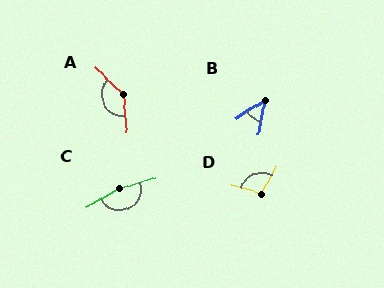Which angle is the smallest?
B, at approximately 47 degrees.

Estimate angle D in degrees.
Approximately 104 degrees.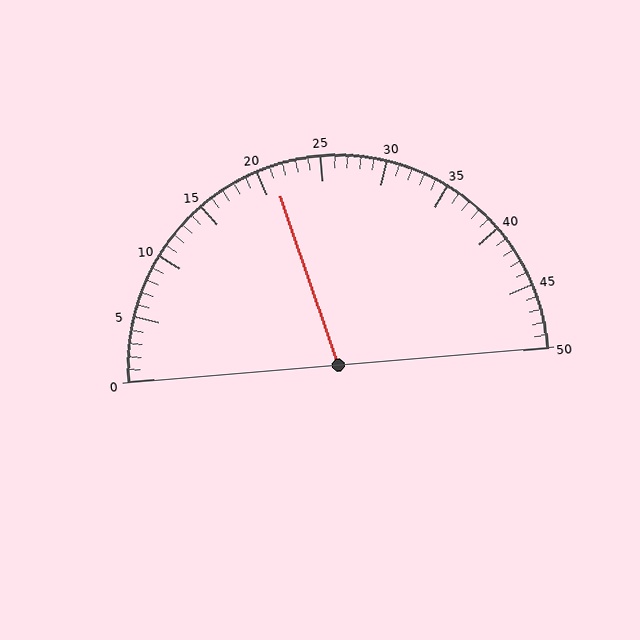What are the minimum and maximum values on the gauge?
The gauge ranges from 0 to 50.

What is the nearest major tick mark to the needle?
The nearest major tick mark is 20.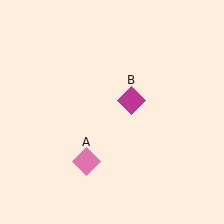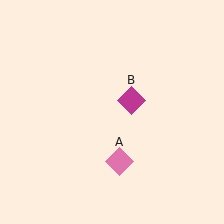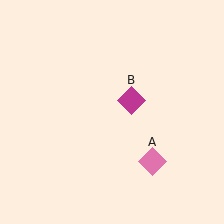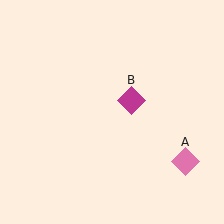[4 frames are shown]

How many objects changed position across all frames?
1 object changed position: pink diamond (object A).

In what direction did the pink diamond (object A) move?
The pink diamond (object A) moved right.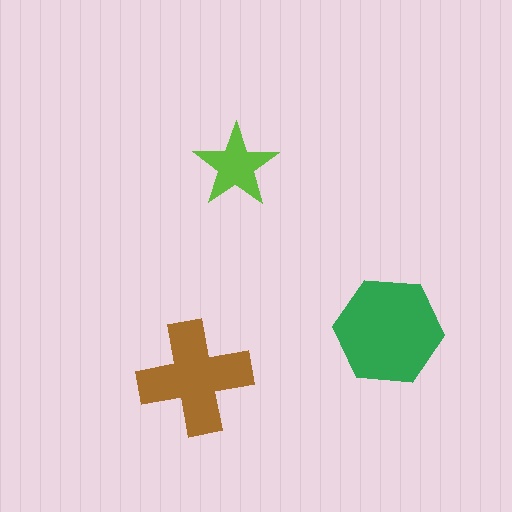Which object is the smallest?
The lime star.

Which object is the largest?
The green hexagon.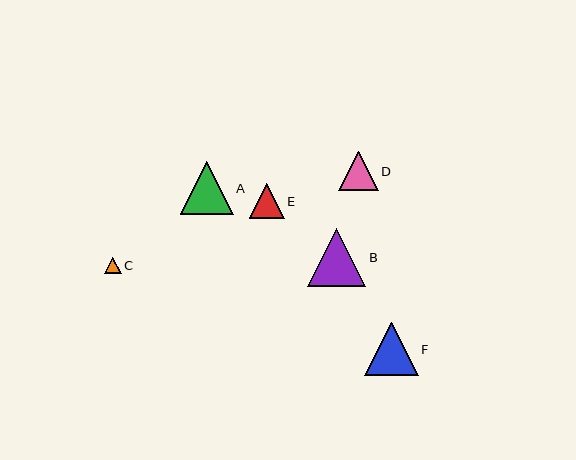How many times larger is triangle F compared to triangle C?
Triangle F is approximately 3.3 times the size of triangle C.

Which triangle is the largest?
Triangle B is the largest with a size of approximately 58 pixels.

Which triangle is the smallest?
Triangle C is the smallest with a size of approximately 16 pixels.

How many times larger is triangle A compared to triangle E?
Triangle A is approximately 1.5 times the size of triangle E.